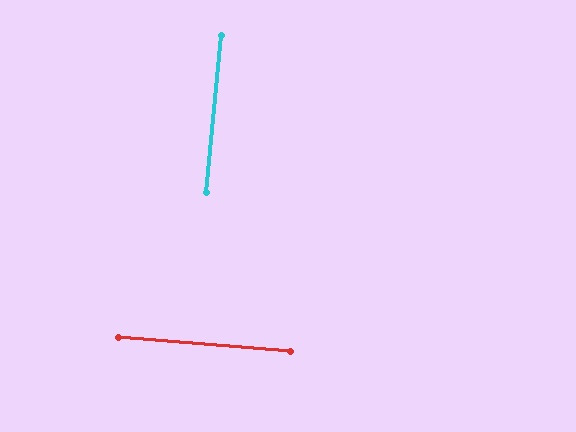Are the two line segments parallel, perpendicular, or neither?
Perpendicular — they meet at approximately 89°.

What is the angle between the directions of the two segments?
Approximately 89 degrees.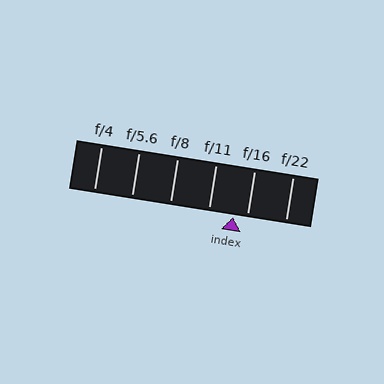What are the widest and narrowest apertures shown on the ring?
The widest aperture shown is f/4 and the narrowest is f/22.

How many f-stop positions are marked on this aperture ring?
There are 6 f-stop positions marked.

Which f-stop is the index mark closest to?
The index mark is closest to f/16.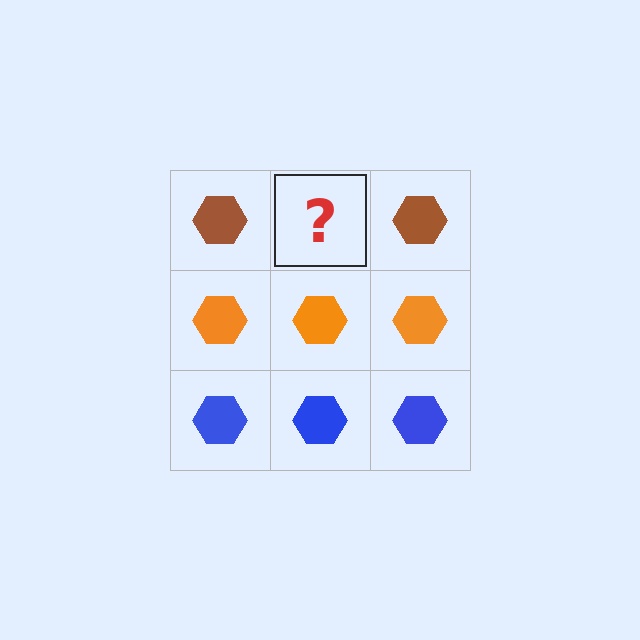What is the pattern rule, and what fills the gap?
The rule is that each row has a consistent color. The gap should be filled with a brown hexagon.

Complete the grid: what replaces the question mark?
The question mark should be replaced with a brown hexagon.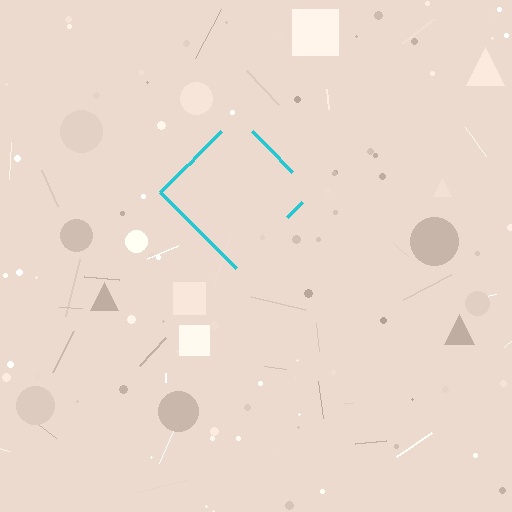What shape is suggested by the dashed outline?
The dashed outline suggests a diamond.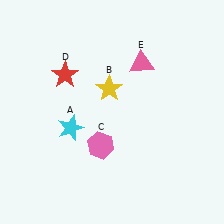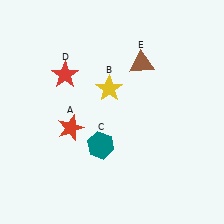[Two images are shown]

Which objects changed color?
A changed from cyan to red. C changed from pink to teal. E changed from pink to brown.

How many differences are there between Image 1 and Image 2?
There are 3 differences between the two images.